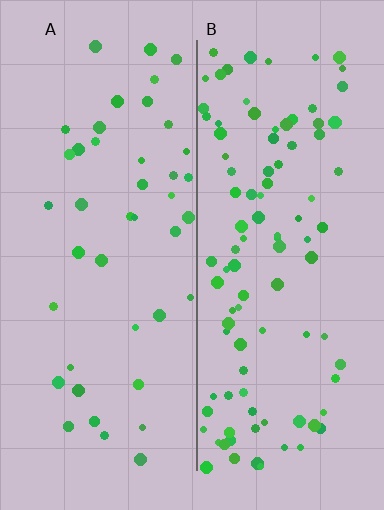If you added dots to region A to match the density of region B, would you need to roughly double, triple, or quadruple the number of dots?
Approximately double.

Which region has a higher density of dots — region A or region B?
B (the right).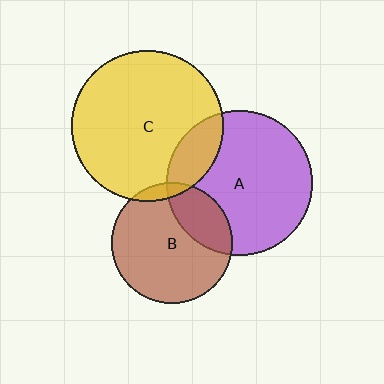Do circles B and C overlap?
Yes.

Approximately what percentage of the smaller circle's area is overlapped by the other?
Approximately 5%.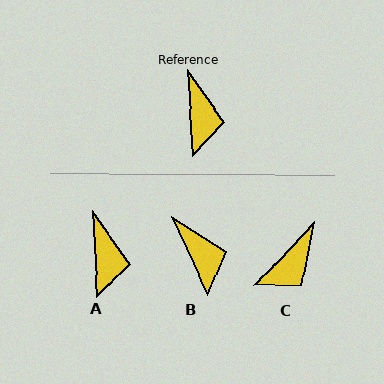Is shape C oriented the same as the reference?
No, it is off by about 46 degrees.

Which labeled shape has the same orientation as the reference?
A.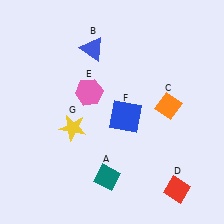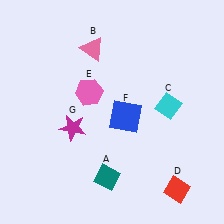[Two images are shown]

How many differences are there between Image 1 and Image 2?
There are 3 differences between the two images.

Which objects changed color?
B changed from blue to pink. C changed from orange to cyan. G changed from yellow to magenta.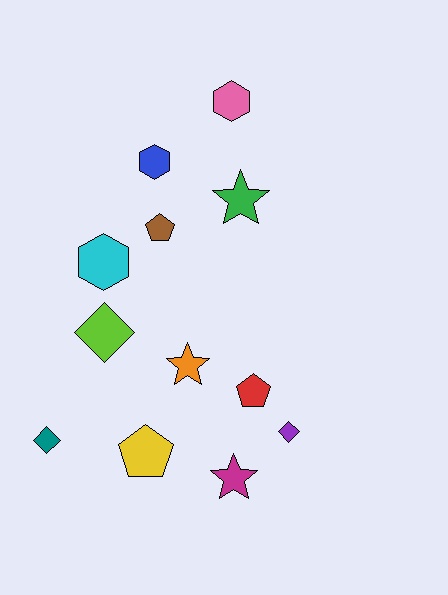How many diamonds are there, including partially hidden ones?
There are 3 diamonds.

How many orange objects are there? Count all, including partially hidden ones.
There is 1 orange object.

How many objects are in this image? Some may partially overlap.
There are 12 objects.